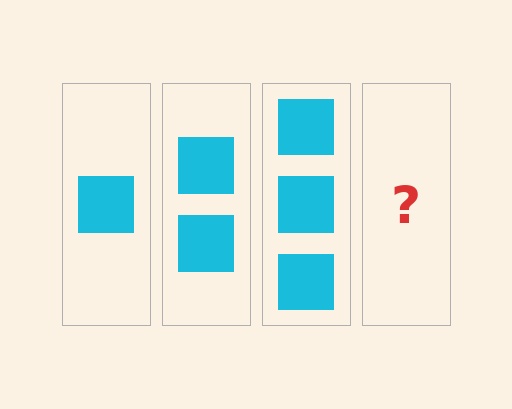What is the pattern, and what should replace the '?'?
The pattern is that each step adds one more square. The '?' should be 4 squares.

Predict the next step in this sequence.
The next step is 4 squares.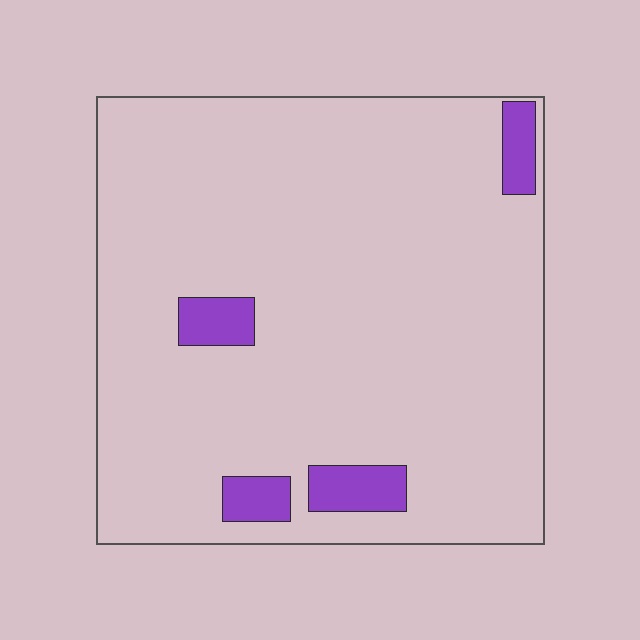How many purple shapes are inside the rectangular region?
4.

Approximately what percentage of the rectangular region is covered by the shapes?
Approximately 5%.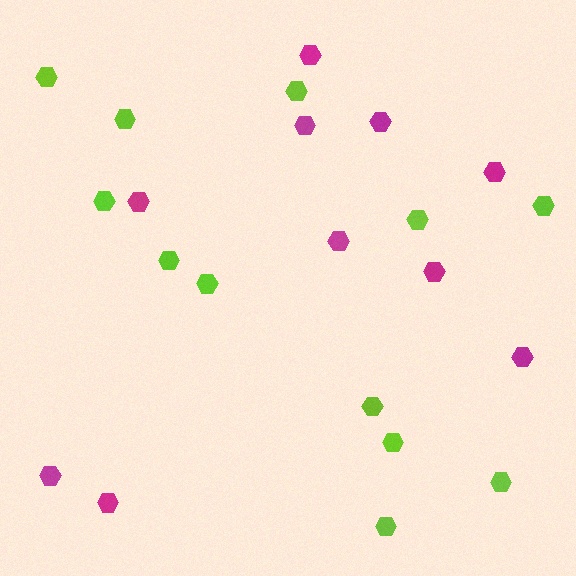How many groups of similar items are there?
There are 2 groups: one group of magenta hexagons (10) and one group of lime hexagons (12).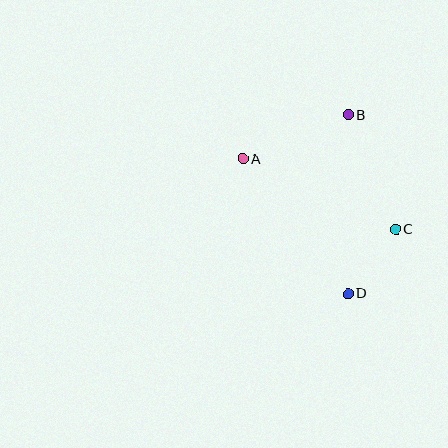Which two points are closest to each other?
Points C and D are closest to each other.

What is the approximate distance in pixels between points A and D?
The distance between A and D is approximately 171 pixels.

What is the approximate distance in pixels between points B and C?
The distance between B and C is approximately 124 pixels.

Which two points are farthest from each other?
Points B and D are farthest from each other.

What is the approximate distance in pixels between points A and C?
The distance between A and C is approximately 168 pixels.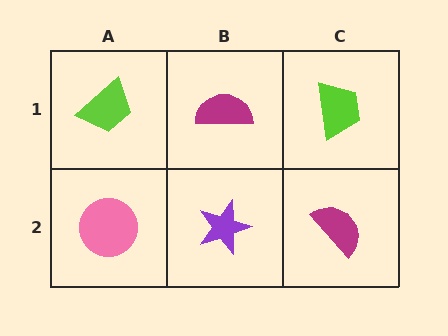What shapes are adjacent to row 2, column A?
A lime trapezoid (row 1, column A), a purple star (row 2, column B).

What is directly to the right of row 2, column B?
A magenta semicircle.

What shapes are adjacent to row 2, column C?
A lime trapezoid (row 1, column C), a purple star (row 2, column B).